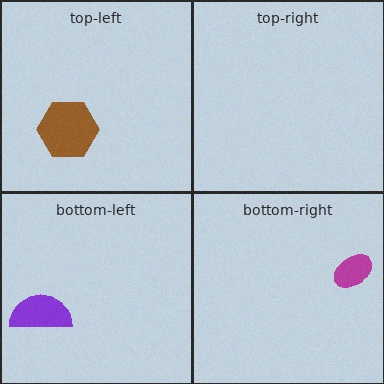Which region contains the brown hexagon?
The top-left region.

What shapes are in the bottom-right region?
The magenta ellipse.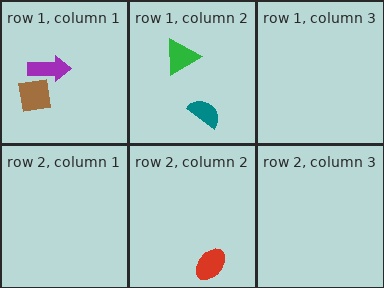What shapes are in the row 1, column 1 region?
The brown square, the purple arrow.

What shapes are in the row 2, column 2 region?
The red ellipse.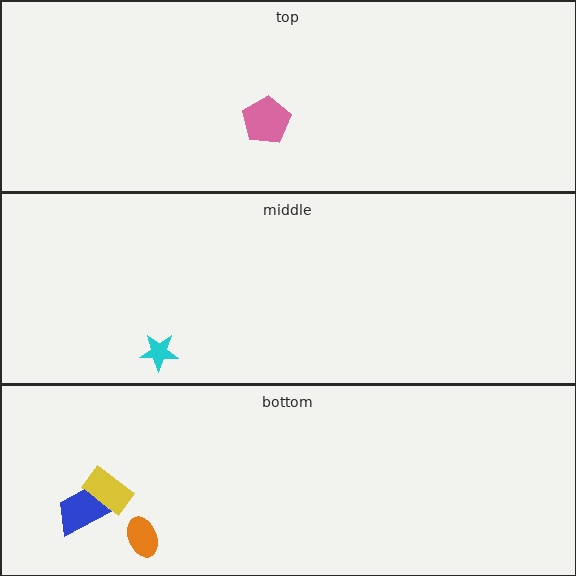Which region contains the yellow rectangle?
The bottom region.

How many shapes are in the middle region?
1.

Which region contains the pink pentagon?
The top region.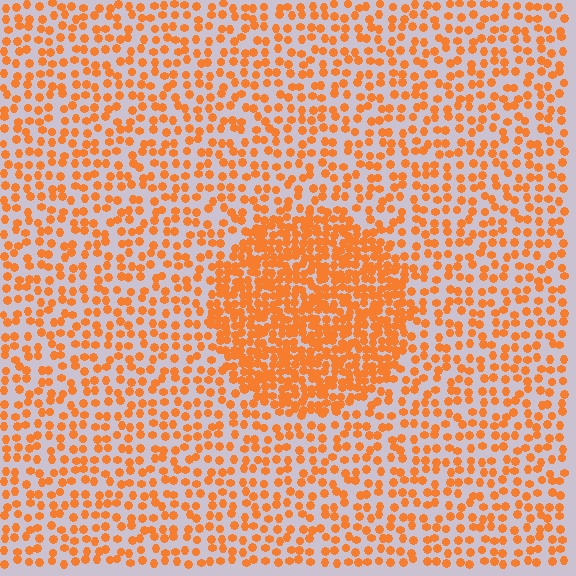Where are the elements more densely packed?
The elements are more densely packed inside the circle boundary.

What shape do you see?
I see a circle.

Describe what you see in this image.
The image contains small orange elements arranged at two different densities. A circle-shaped region is visible where the elements are more densely packed than the surrounding area.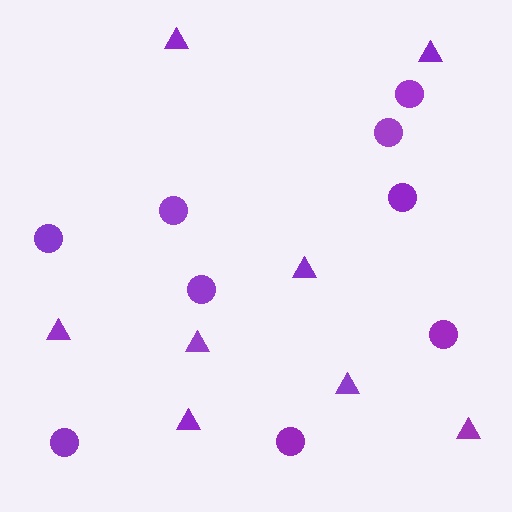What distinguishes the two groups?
There are 2 groups: one group of triangles (8) and one group of circles (9).